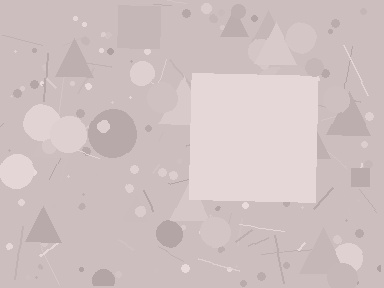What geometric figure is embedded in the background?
A square is embedded in the background.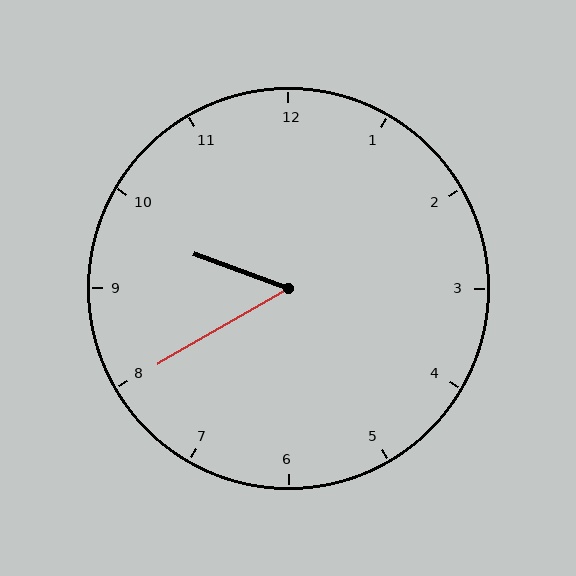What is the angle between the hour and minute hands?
Approximately 50 degrees.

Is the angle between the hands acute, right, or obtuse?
It is acute.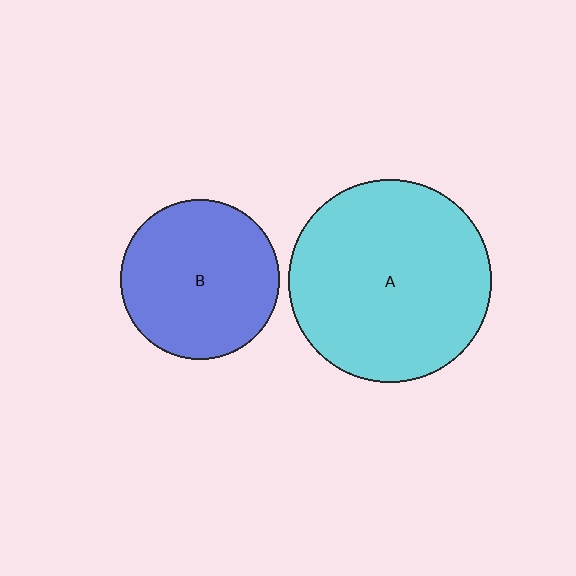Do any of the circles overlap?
No, none of the circles overlap.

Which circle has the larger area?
Circle A (cyan).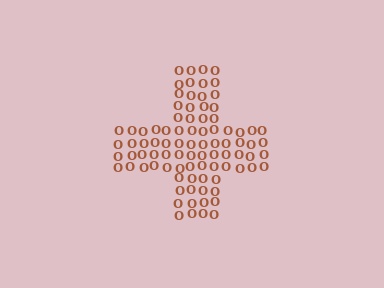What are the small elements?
The small elements are letter O's.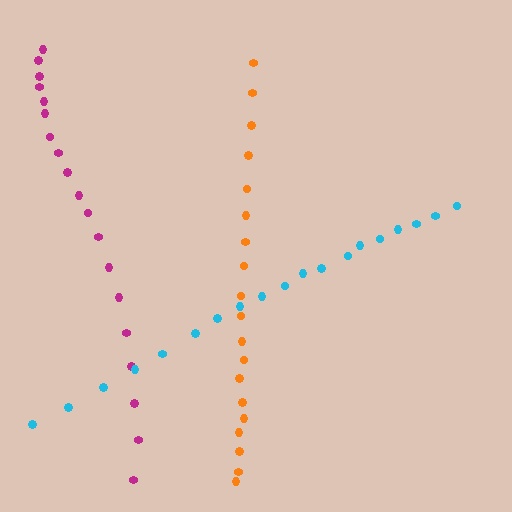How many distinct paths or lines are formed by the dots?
There are 3 distinct paths.